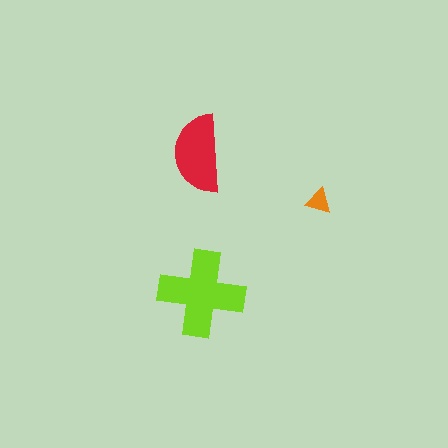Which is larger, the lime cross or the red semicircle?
The lime cross.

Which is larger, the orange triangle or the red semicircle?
The red semicircle.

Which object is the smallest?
The orange triangle.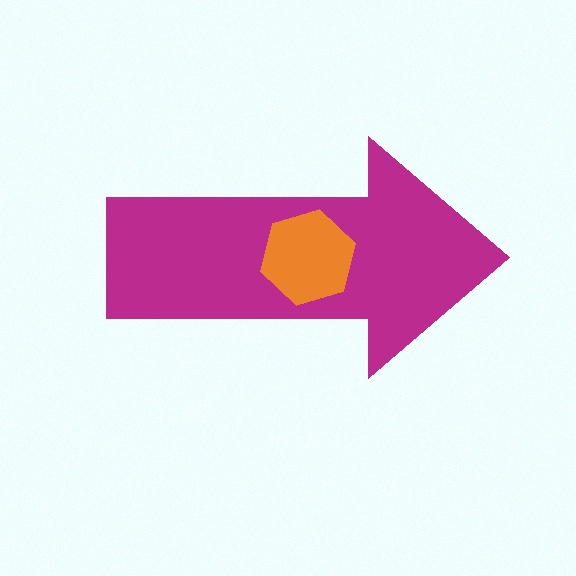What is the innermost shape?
The orange hexagon.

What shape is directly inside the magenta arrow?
The orange hexagon.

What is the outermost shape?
The magenta arrow.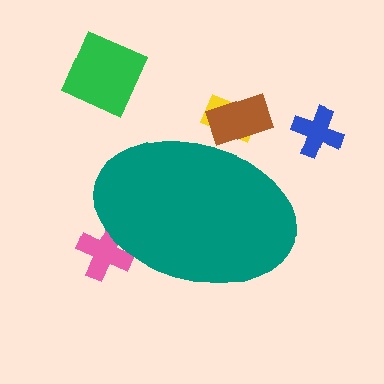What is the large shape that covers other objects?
A teal ellipse.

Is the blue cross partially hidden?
No, the blue cross is fully visible.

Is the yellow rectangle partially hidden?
Yes, the yellow rectangle is partially hidden behind the teal ellipse.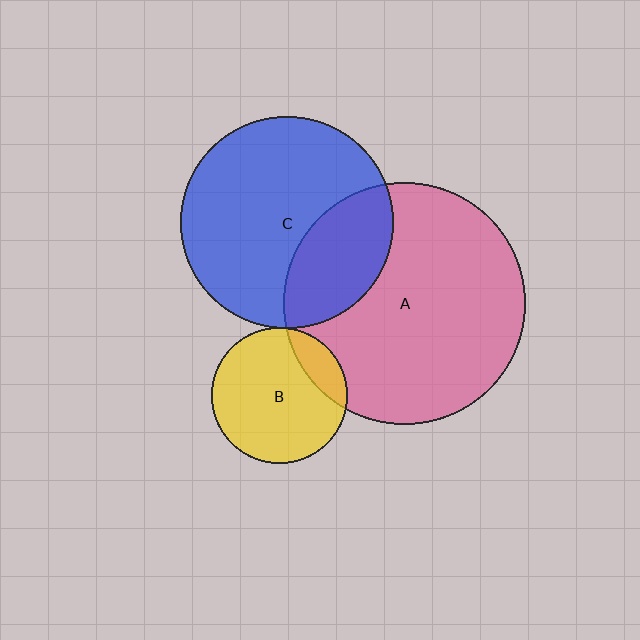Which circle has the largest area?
Circle A (pink).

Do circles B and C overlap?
Yes.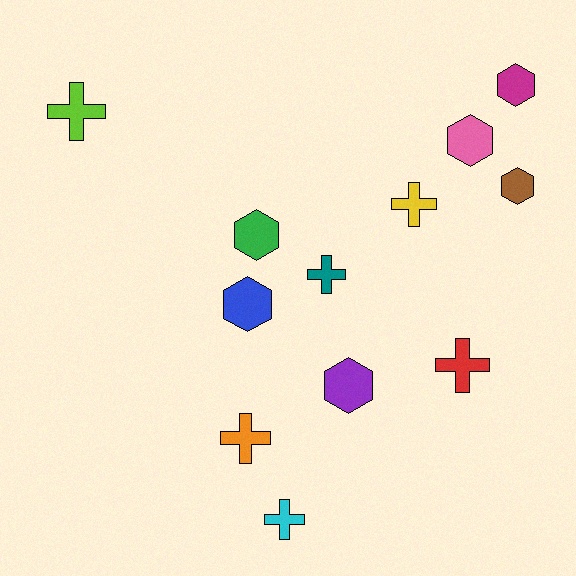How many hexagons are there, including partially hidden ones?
There are 6 hexagons.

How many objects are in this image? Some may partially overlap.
There are 12 objects.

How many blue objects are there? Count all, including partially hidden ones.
There is 1 blue object.